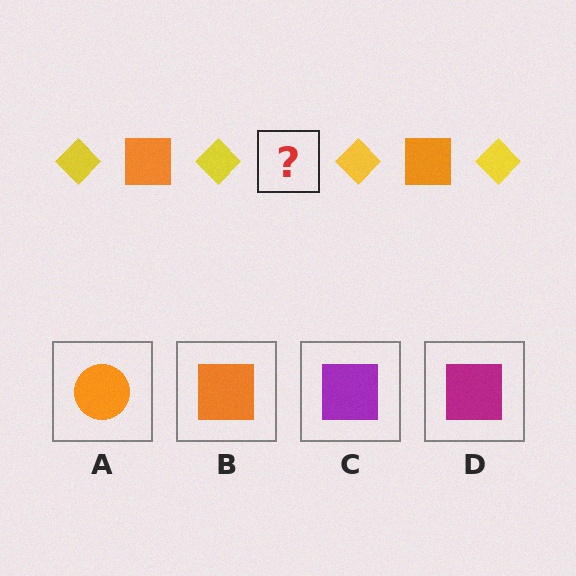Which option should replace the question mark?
Option B.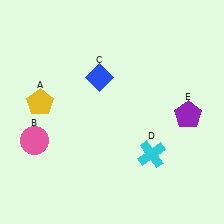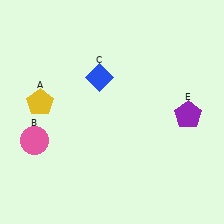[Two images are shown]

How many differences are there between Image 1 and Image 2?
There is 1 difference between the two images.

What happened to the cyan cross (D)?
The cyan cross (D) was removed in Image 2. It was in the bottom-right area of Image 1.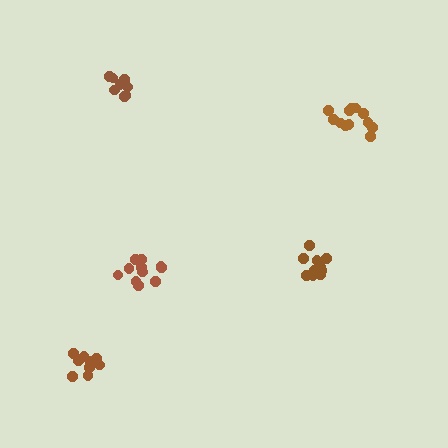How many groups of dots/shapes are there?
There are 5 groups.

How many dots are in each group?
Group 1: 12 dots, Group 2: 8 dots, Group 3: 11 dots, Group 4: 10 dots, Group 5: 10 dots (51 total).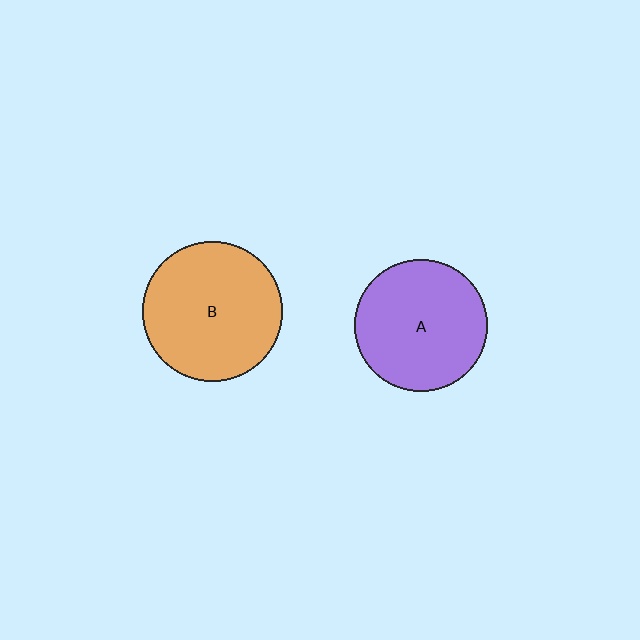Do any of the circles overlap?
No, none of the circles overlap.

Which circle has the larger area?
Circle B (orange).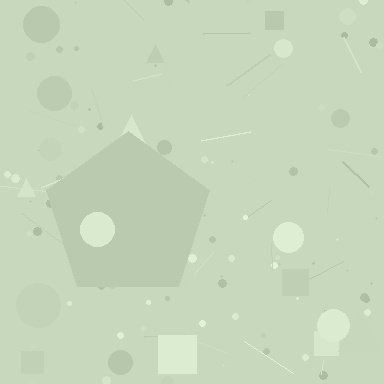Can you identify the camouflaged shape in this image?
The camouflaged shape is a pentagon.